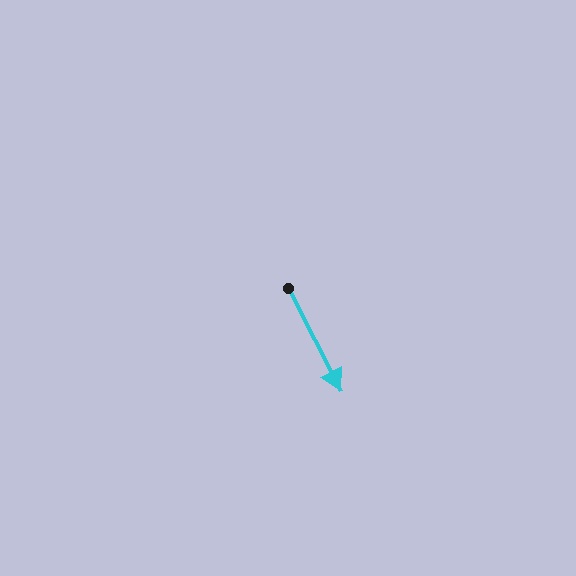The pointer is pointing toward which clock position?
Roughly 5 o'clock.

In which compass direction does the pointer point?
Southeast.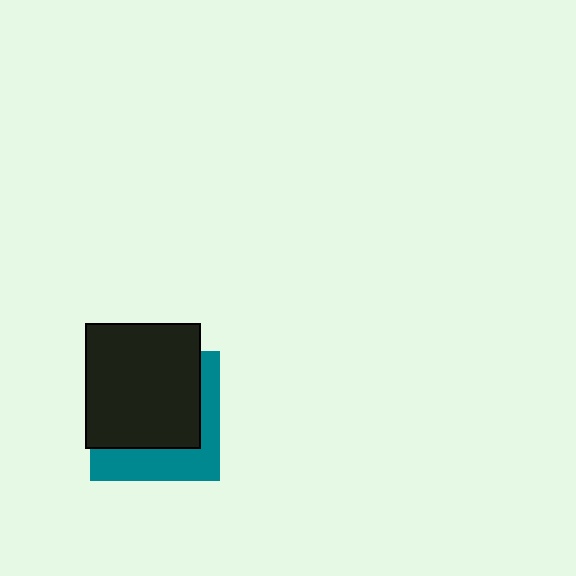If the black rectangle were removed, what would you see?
You would see the complete teal square.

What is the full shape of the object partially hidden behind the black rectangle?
The partially hidden object is a teal square.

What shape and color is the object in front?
The object in front is a black rectangle.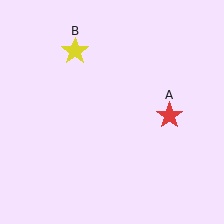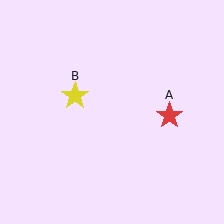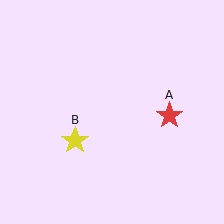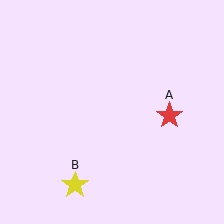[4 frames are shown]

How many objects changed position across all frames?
1 object changed position: yellow star (object B).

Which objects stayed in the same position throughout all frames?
Red star (object A) remained stationary.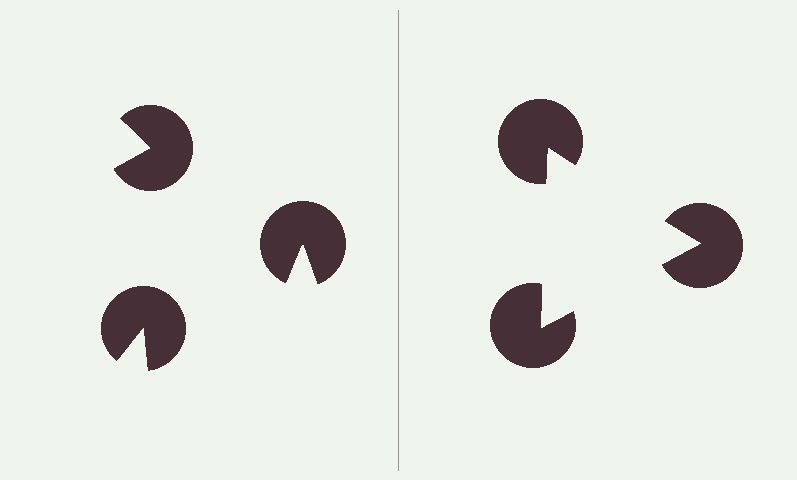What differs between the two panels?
The pac-man discs are positioned identically on both sides; only the wedge orientations differ. On the right they align to a triangle; on the left they are misaligned.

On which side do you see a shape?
An illusory triangle appears on the right side. On the left side the wedge cuts are rotated, so no coherent shape forms.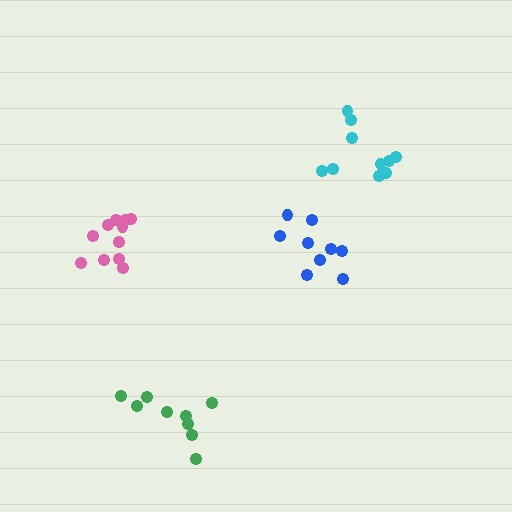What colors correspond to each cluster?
The clusters are colored: pink, blue, cyan, green.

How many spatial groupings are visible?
There are 4 spatial groupings.